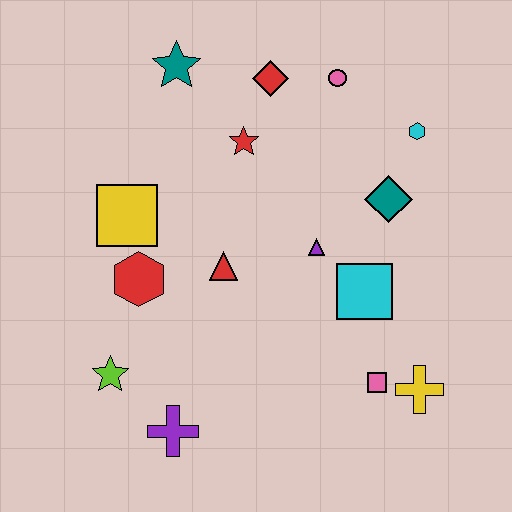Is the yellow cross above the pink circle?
No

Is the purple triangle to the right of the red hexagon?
Yes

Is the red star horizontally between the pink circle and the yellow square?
Yes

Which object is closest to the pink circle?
The red diamond is closest to the pink circle.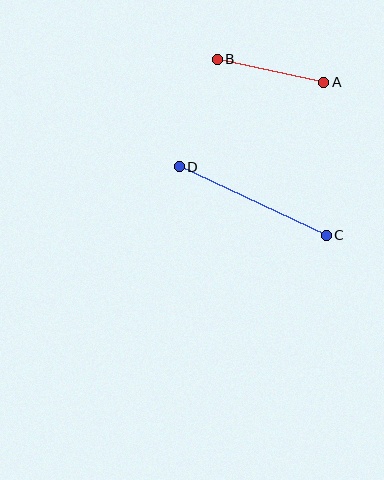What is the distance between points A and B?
The distance is approximately 109 pixels.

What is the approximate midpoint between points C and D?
The midpoint is at approximately (253, 201) pixels.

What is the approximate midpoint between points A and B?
The midpoint is at approximately (271, 71) pixels.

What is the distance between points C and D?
The distance is approximately 162 pixels.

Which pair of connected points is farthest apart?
Points C and D are farthest apart.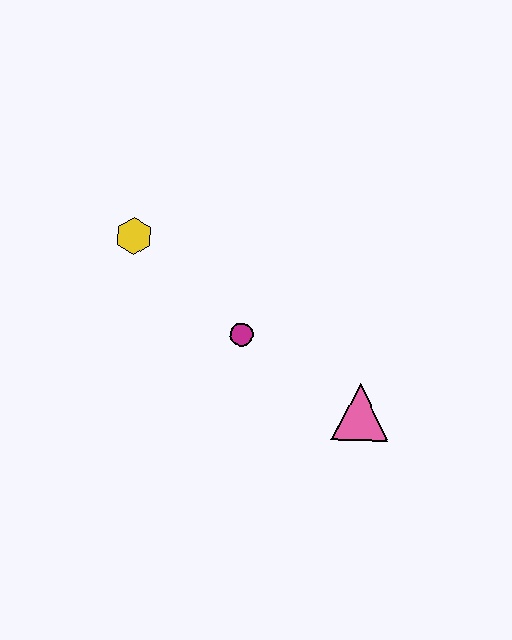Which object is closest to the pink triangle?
The magenta circle is closest to the pink triangle.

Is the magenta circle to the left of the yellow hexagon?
No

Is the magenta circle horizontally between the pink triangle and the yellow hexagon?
Yes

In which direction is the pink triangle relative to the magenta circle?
The pink triangle is to the right of the magenta circle.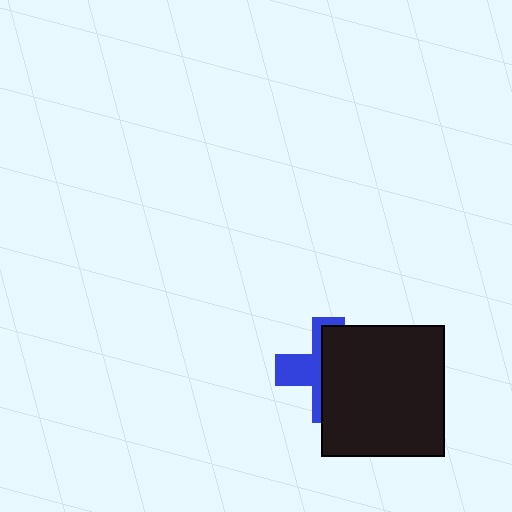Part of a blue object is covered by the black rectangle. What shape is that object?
It is a cross.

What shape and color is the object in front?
The object in front is a black rectangle.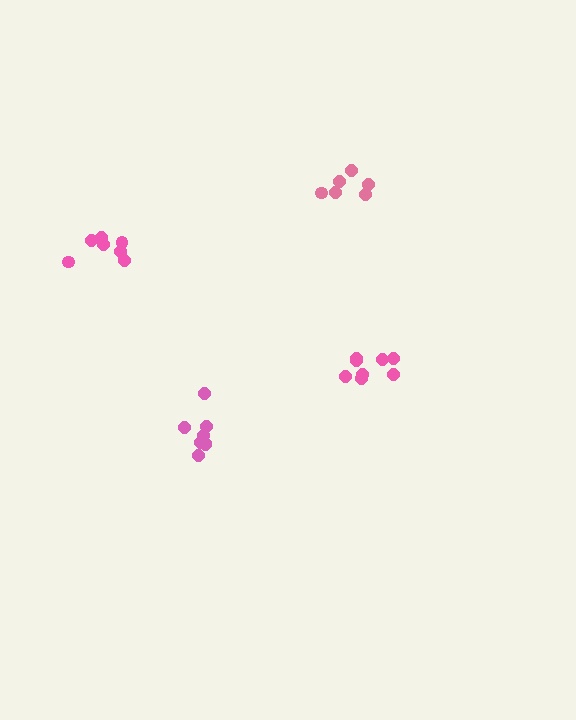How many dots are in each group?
Group 1: 8 dots, Group 2: 8 dots, Group 3: 6 dots, Group 4: 7 dots (29 total).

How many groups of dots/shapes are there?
There are 4 groups.